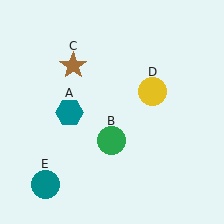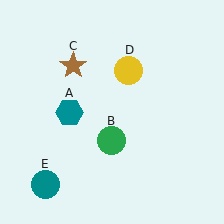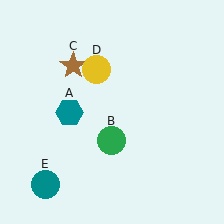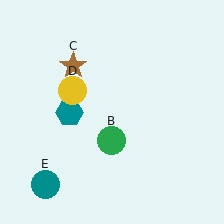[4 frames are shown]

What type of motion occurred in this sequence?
The yellow circle (object D) rotated counterclockwise around the center of the scene.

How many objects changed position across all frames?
1 object changed position: yellow circle (object D).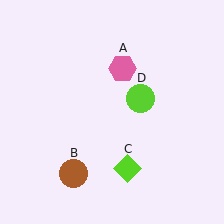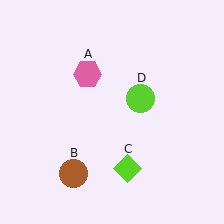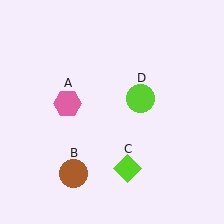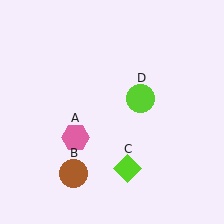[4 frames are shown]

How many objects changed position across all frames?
1 object changed position: pink hexagon (object A).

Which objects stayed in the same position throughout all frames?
Brown circle (object B) and lime diamond (object C) and lime circle (object D) remained stationary.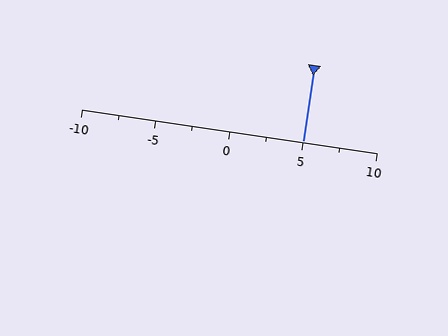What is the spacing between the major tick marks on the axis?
The major ticks are spaced 5 apart.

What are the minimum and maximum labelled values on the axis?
The axis runs from -10 to 10.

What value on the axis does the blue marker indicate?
The marker indicates approximately 5.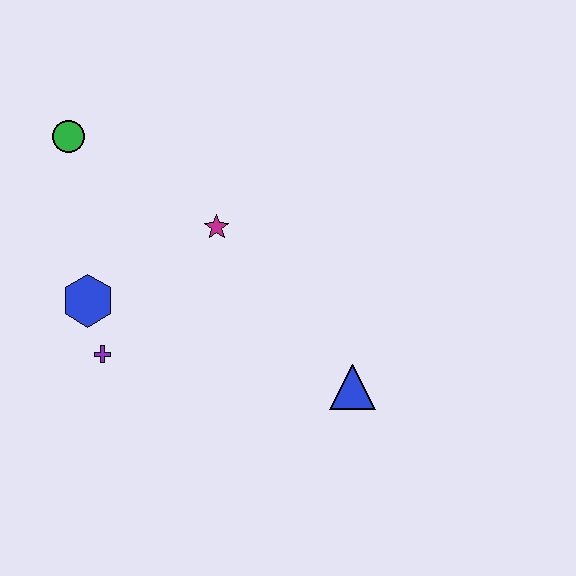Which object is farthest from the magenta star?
The blue triangle is farthest from the magenta star.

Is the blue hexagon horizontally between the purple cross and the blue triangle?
No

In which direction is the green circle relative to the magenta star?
The green circle is to the left of the magenta star.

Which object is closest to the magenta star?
The blue hexagon is closest to the magenta star.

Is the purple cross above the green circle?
No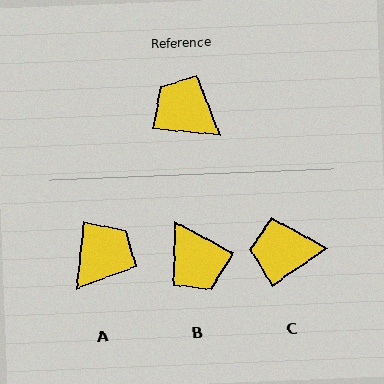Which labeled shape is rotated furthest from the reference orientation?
B, about 158 degrees away.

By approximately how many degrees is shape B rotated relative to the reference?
Approximately 158 degrees counter-clockwise.